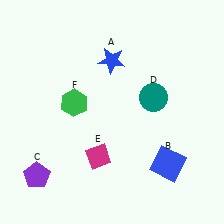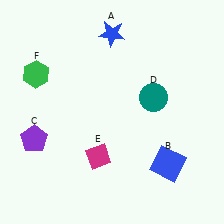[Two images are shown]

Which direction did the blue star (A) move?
The blue star (A) moved up.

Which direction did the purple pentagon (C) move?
The purple pentagon (C) moved up.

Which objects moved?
The objects that moved are: the blue star (A), the purple pentagon (C), the green hexagon (F).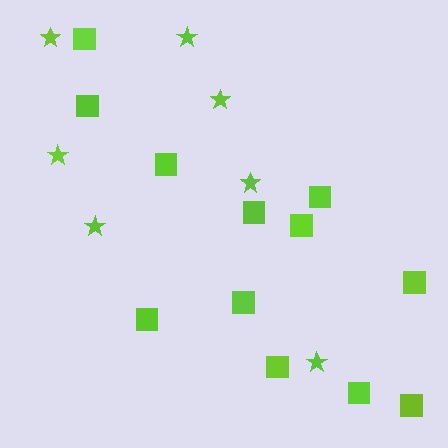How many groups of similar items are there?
There are 2 groups: one group of stars (7) and one group of squares (12).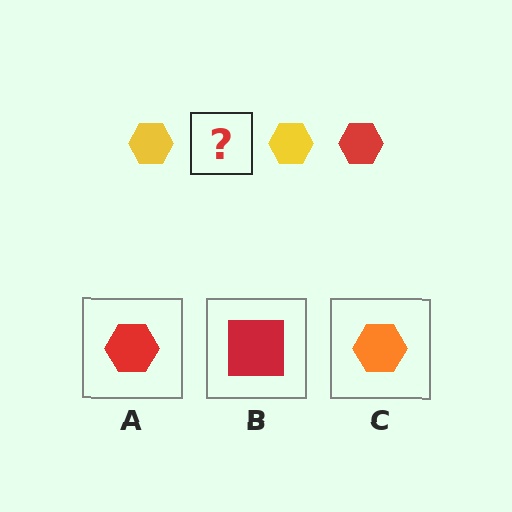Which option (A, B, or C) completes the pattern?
A.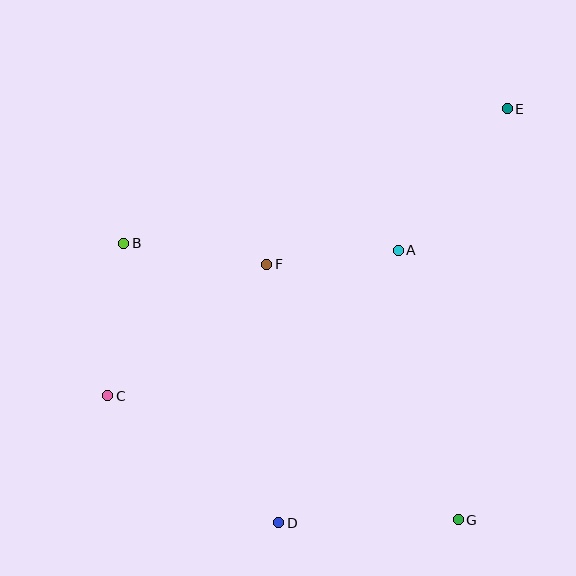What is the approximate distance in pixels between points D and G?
The distance between D and G is approximately 180 pixels.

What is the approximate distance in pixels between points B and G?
The distance between B and G is approximately 434 pixels.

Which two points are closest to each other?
Points A and F are closest to each other.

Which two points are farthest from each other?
Points C and E are farthest from each other.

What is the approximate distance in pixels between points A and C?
The distance between A and C is approximately 325 pixels.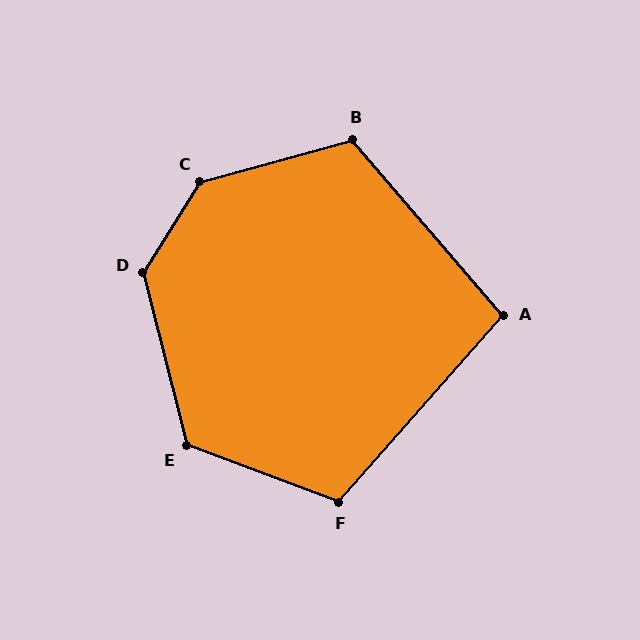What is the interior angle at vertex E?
Approximately 125 degrees (obtuse).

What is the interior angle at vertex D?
Approximately 134 degrees (obtuse).